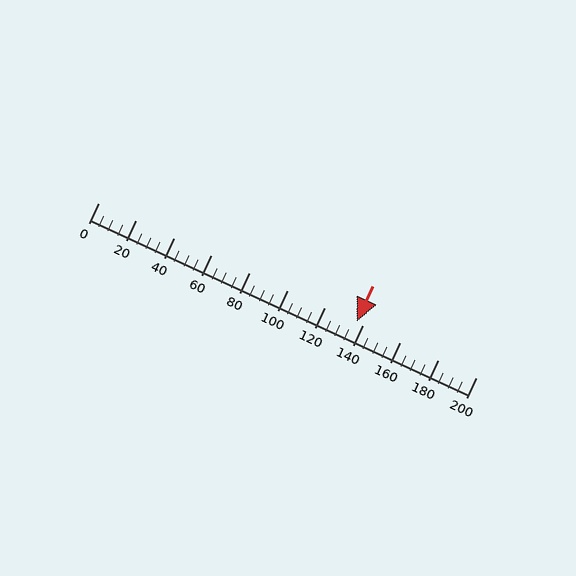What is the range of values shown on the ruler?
The ruler shows values from 0 to 200.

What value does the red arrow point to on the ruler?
The red arrow points to approximately 137.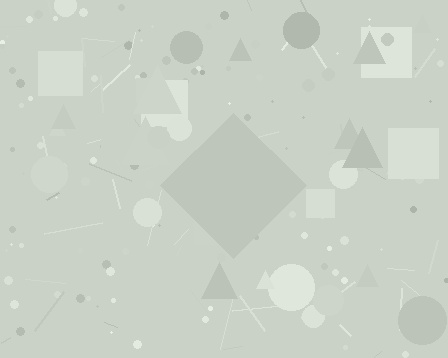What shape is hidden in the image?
A diamond is hidden in the image.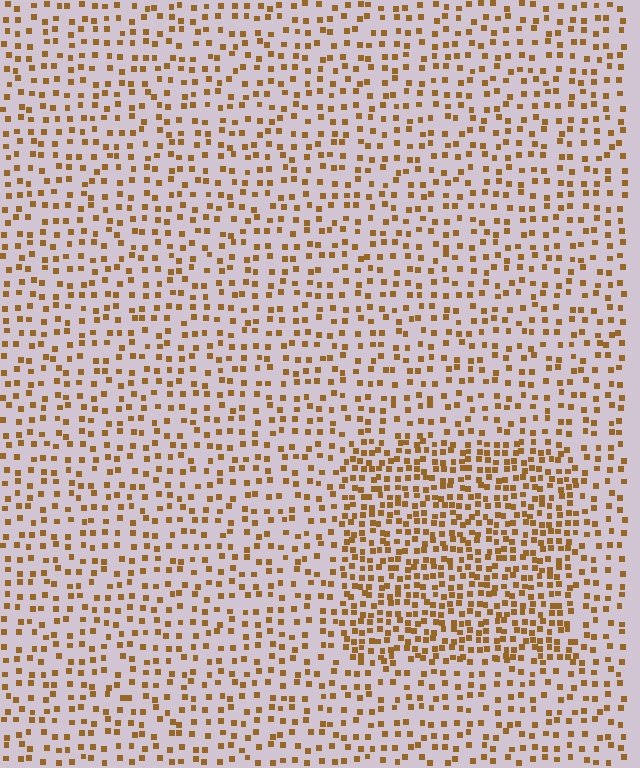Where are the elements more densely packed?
The elements are more densely packed inside the rectangle boundary.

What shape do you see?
I see a rectangle.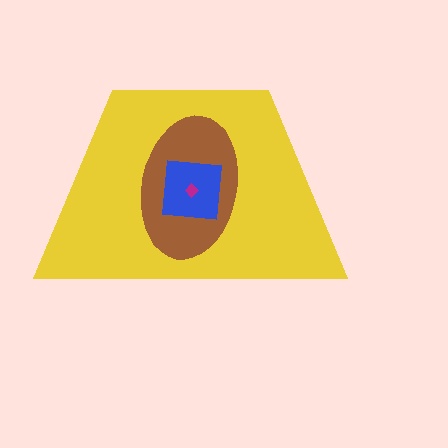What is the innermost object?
The magenta diamond.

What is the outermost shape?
The yellow trapezoid.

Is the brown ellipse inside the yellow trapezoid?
Yes.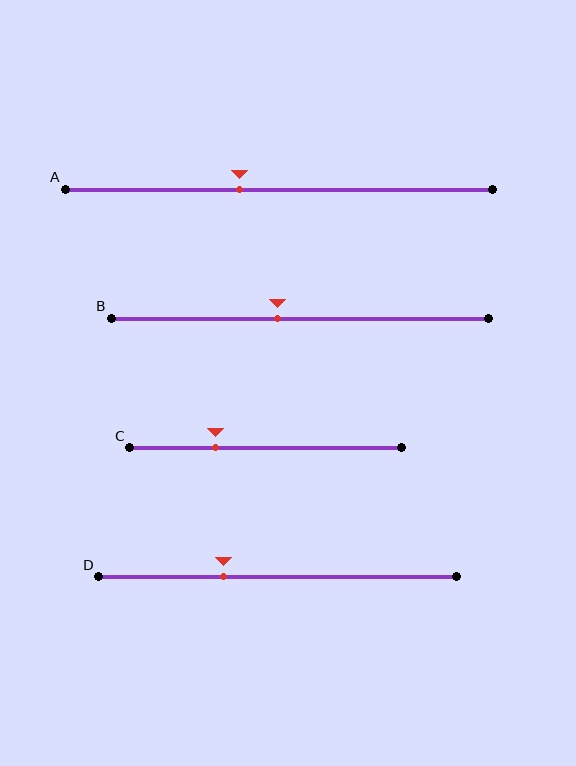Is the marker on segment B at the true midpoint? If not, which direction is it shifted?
No, the marker on segment B is shifted to the left by about 6% of the segment length.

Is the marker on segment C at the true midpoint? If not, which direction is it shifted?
No, the marker on segment C is shifted to the left by about 19% of the segment length.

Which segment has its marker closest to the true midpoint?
Segment B has its marker closest to the true midpoint.